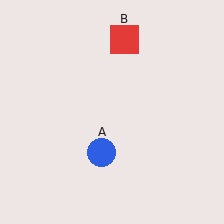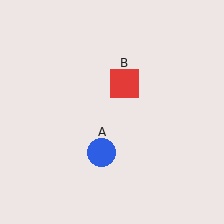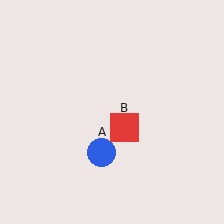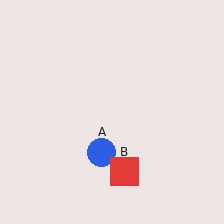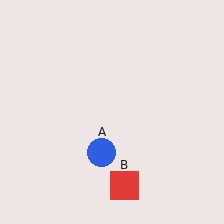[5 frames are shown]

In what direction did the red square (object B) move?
The red square (object B) moved down.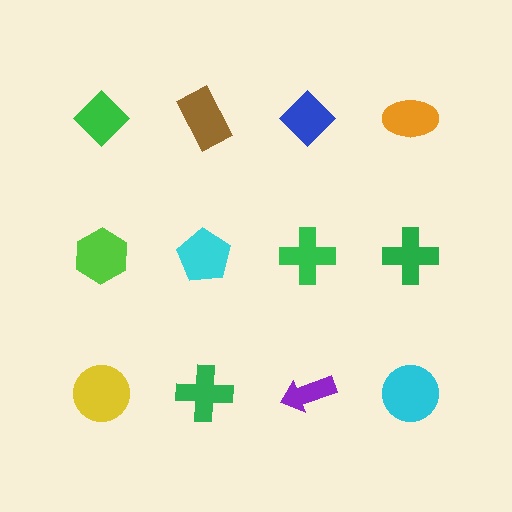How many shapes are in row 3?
4 shapes.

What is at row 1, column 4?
An orange ellipse.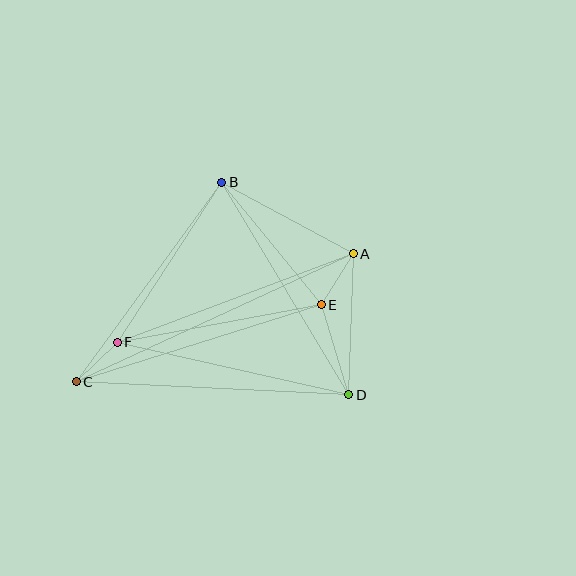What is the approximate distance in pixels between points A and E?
The distance between A and E is approximately 60 pixels.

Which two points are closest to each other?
Points C and F are closest to each other.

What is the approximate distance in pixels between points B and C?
The distance between B and C is approximately 247 pixels.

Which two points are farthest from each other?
Points A and C are farthest from each other.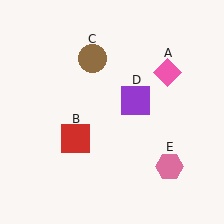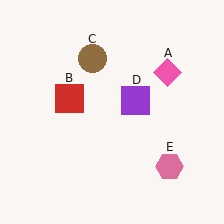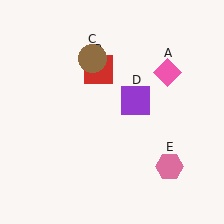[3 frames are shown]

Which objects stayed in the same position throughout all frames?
Pink diamond (object A) and brown circle (object C) and purple square (object D) and pink hexagon (object E) remained stationary.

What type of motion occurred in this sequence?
The red square (object B) rotated clockwise around the center of the scene.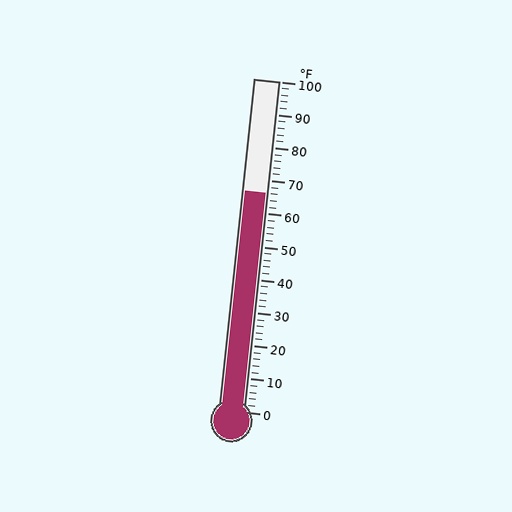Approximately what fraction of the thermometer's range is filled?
The thermometer is filled to approximately 65% of its range.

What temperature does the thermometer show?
The thermometer shows approximately 66°F.